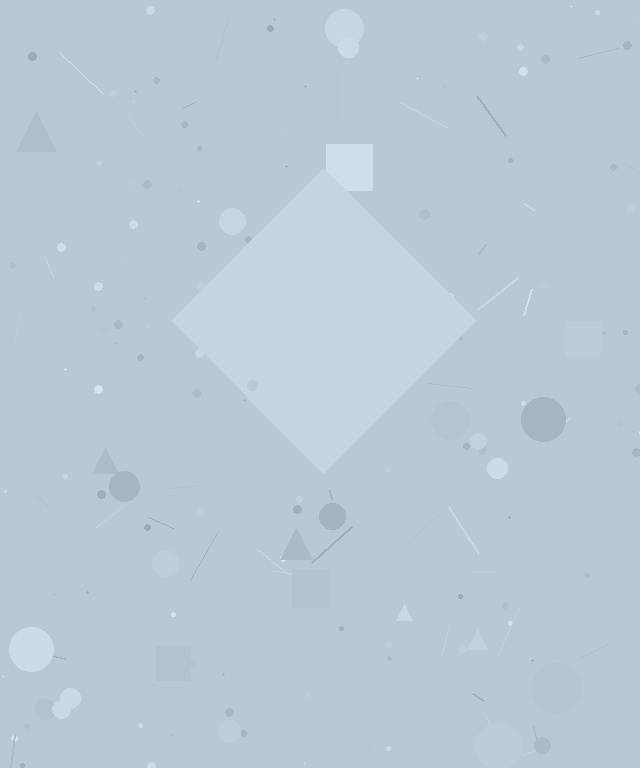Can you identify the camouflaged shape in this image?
The camouflaged shape is a diamond.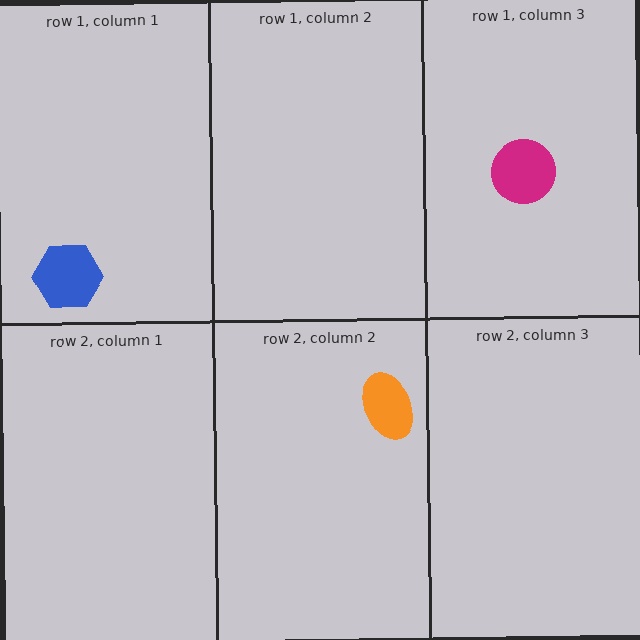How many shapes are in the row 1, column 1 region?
1.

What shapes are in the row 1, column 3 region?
The magenta circle.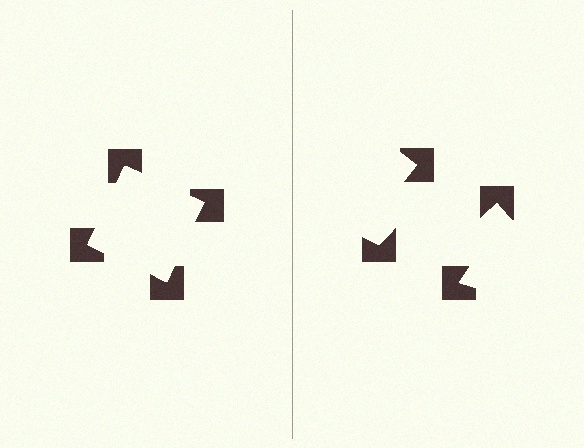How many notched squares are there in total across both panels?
8 — 4 on each side.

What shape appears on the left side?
An illusory square.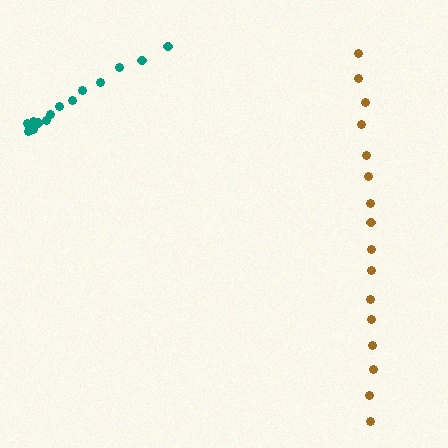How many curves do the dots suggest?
There are 2 distinct paths.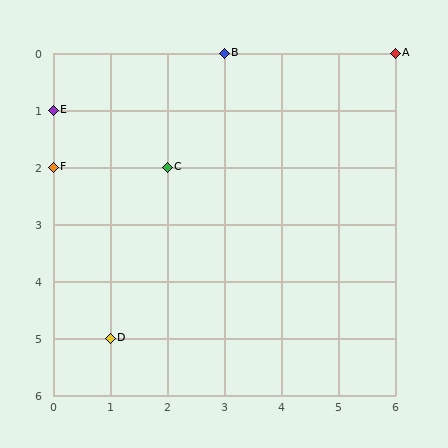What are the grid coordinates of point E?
Point E is at grid coordinates (0, 1).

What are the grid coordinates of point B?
Point B is at grid coordinates (3, 0).